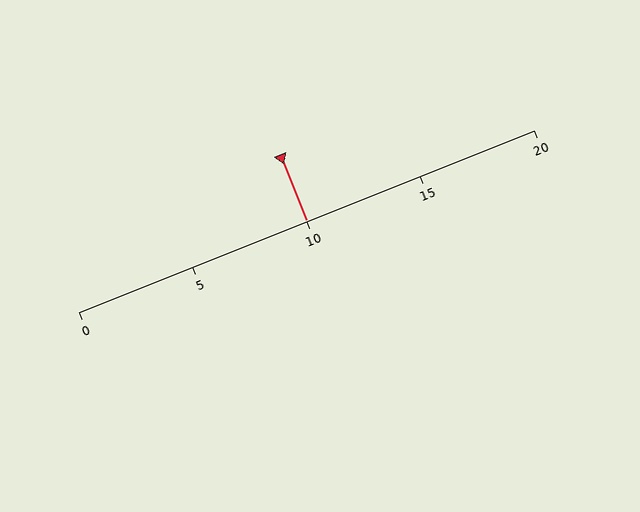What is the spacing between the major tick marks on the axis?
The major ticks are spaced 5 apart.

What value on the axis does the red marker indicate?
The marker indicates approximately 10.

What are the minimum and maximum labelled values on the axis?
The axis runs from 0 to 20.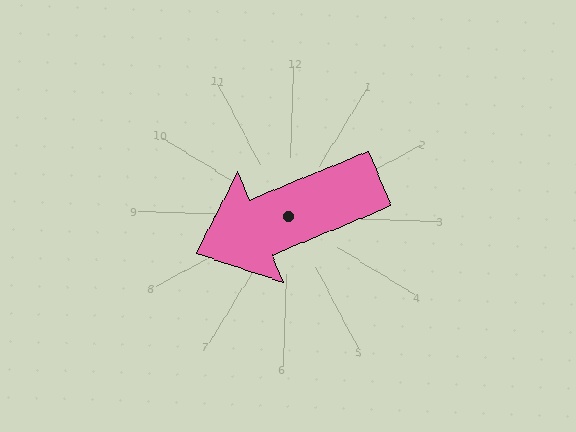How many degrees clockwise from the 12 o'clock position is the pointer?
Approximately 246 degrees.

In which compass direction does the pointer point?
Southwest.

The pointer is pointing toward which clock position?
Roughly 8 o'clock.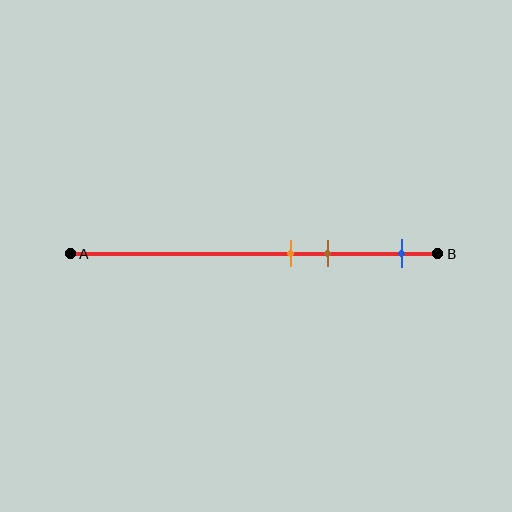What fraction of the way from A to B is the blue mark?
The blue mark is approximately 90% (0.9) of the way from A to B.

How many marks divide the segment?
There are 3 marks dividing the segment.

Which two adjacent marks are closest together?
The orange and brown marks are the closest adjacent pair.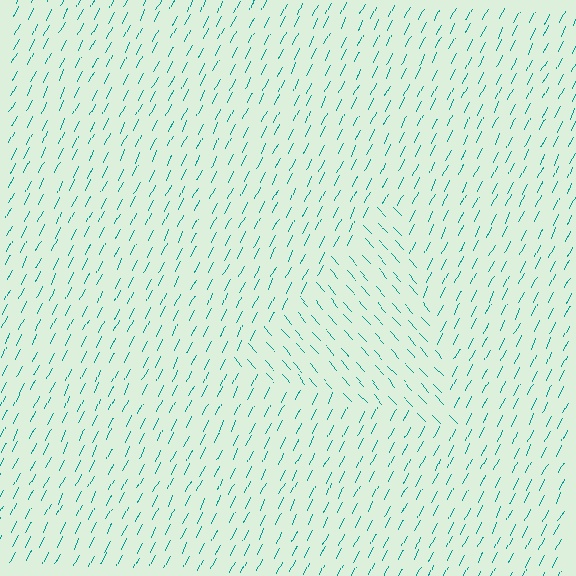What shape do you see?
I see a triangle.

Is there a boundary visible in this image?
Yes, there is a texture boundary formed by a change in line orientation.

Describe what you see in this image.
The image is filled with small teal line segments. A triangle region in the image has lines oriented differently from the surrounding lines, creating a visible texture boundary.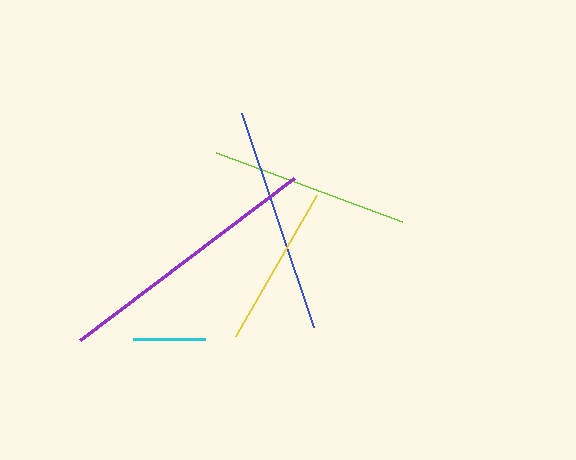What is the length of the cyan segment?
The cyan segment is approximately 71 pixels long.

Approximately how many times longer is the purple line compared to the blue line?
The purple line is approximately 1.2 times the length of the blue line.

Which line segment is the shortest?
The cyan line is the shortest at approximately 71 pixels.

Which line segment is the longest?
The purple line is the longest at approximately 268 pixels.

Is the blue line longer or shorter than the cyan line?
The blue line is longer than the cyan line.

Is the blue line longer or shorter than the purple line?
The purple line is longer than the blue line.